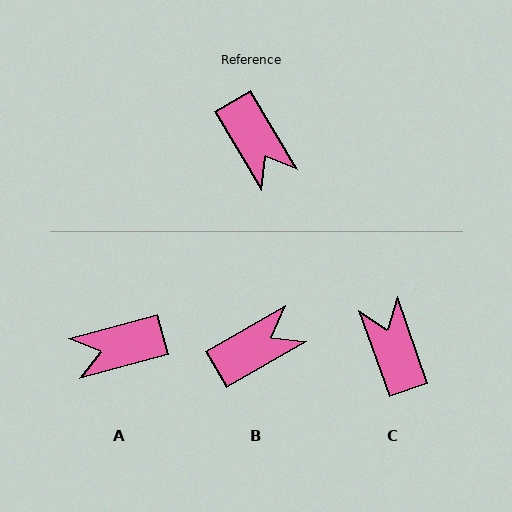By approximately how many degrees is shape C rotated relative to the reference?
Approximately 169 degrees counter-clockwise.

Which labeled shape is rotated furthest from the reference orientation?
C, about 169 degrees away.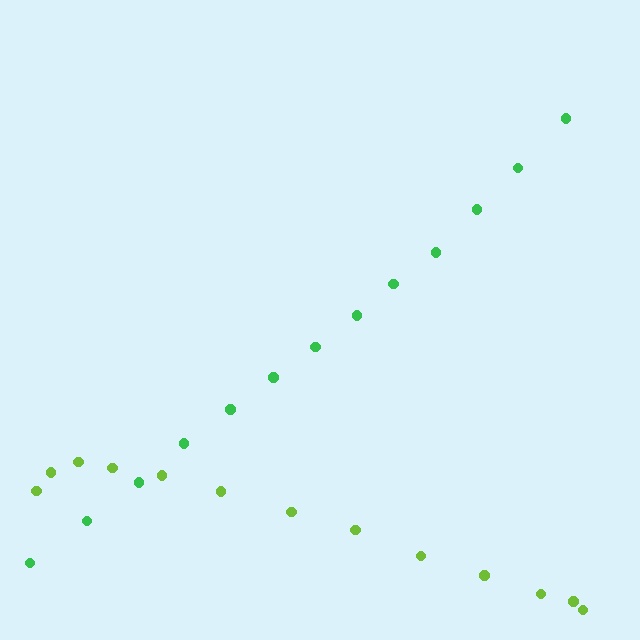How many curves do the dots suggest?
There are 2 distinct paths.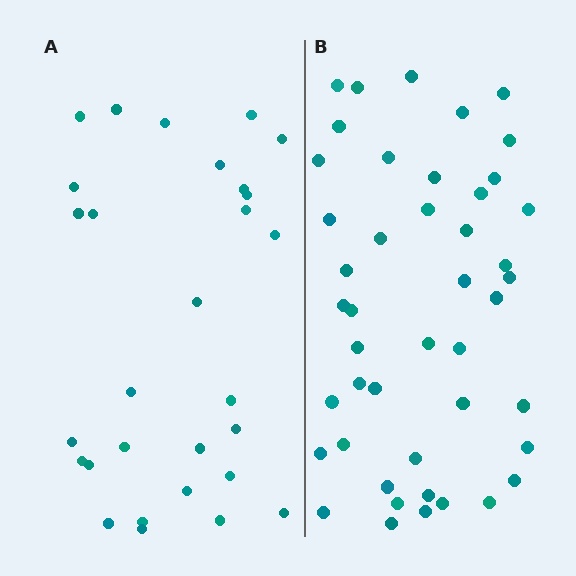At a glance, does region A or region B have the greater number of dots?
Region B (the right region) has more dots.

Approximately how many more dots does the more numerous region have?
Region B has approximately 15 more dots than region A.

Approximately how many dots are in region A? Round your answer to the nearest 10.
About 30 dots. (The exact count is 29, which rounds to 30.)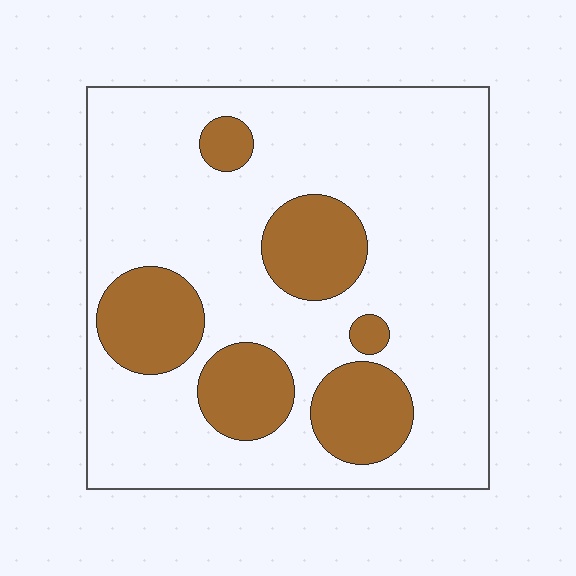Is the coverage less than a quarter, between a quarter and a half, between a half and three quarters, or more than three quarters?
Less than a quarter.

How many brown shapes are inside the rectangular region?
6.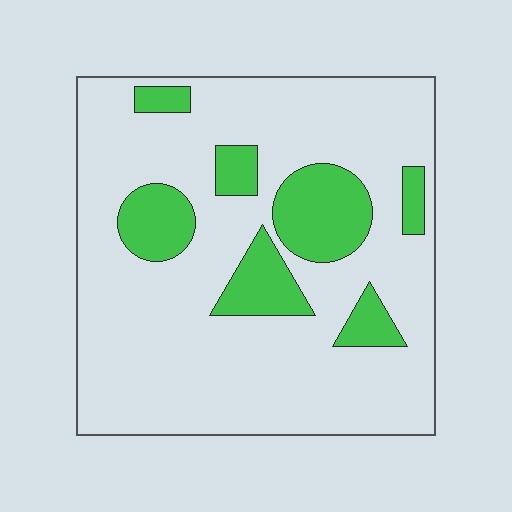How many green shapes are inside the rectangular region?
7.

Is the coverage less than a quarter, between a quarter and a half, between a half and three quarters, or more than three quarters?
Less than a quarter.